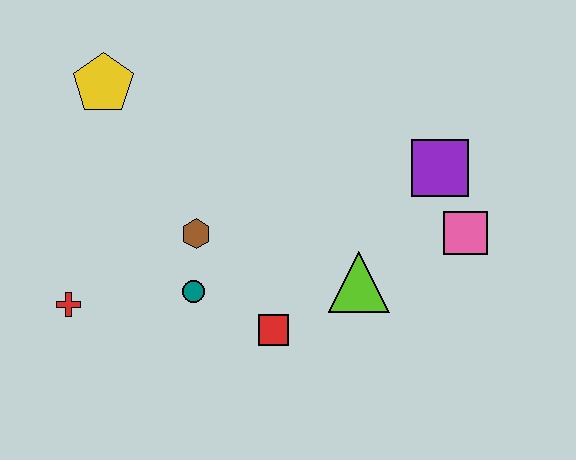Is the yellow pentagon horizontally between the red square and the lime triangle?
No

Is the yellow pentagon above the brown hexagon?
Yes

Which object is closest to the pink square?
The purple square is closest to the pink square.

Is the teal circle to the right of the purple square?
No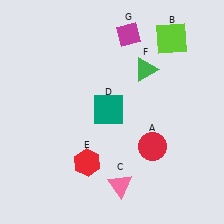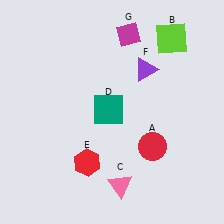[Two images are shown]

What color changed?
The triangle (F) changed from green in Image 1 to purple in Image 2.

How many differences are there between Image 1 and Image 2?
There is 1 difference between the two images.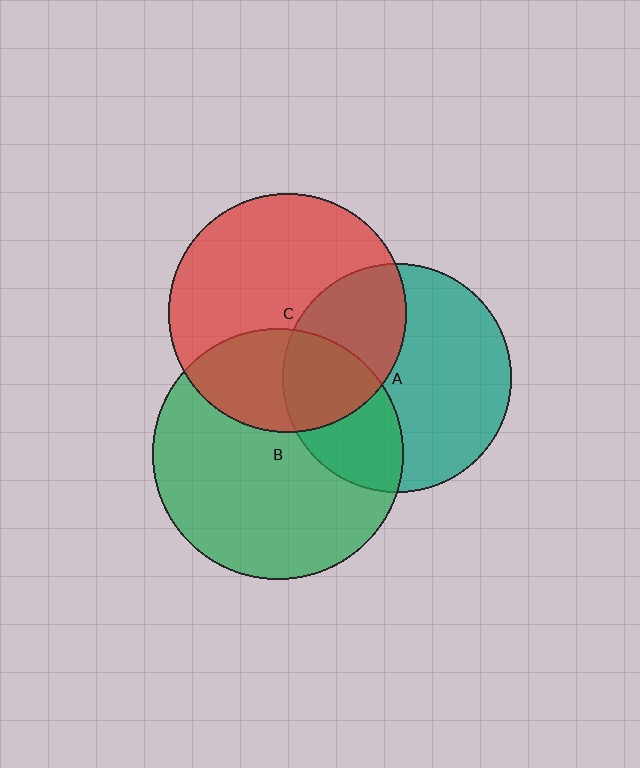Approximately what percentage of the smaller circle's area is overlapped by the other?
Approximately 35%.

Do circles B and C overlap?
Yes.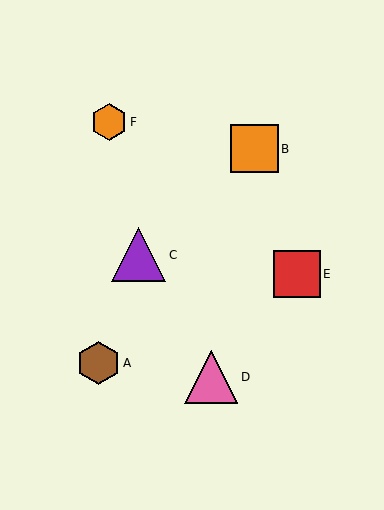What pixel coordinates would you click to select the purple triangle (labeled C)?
Click at (138, 255) to select the purple triangle C.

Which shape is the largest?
The purple triangle (labeled C) is the largest.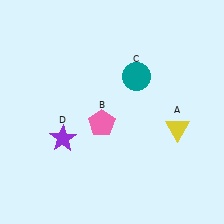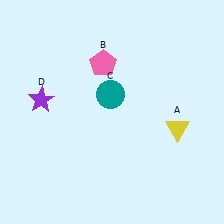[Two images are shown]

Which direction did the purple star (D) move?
The purple star (D) moved up.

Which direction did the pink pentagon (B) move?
The pink pentagon (B) moved up.